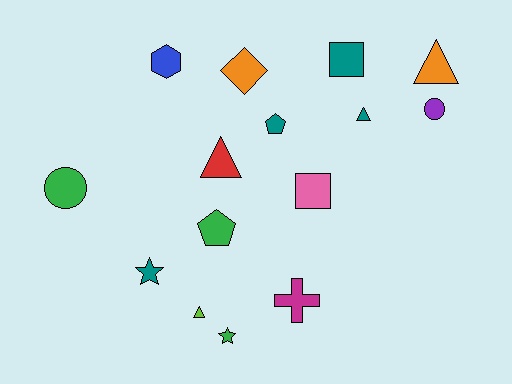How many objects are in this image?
There are 15 objects.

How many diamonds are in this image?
There is 1 diamond.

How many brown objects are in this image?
There are no brown objects.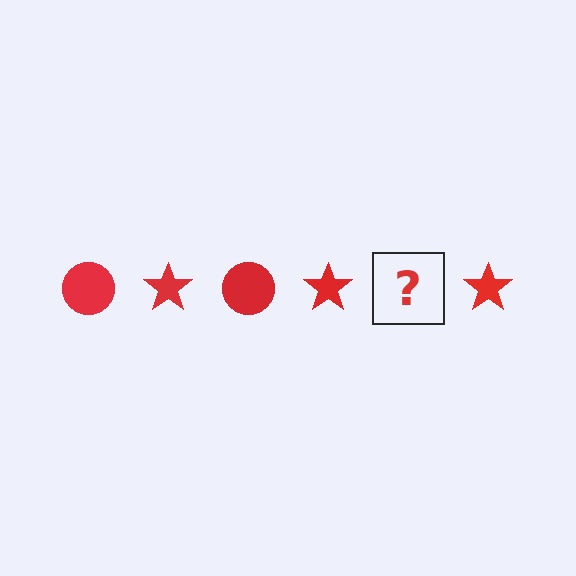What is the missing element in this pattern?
The missing element is a red circle.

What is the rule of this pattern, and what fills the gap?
The rule is that the pattern cycles through circle, star shapes in red. The gap should be filled with a red circle.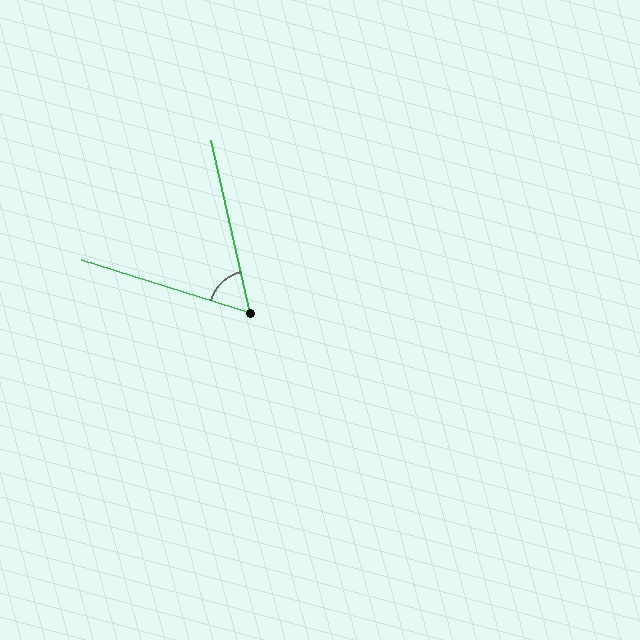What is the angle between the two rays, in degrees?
Approximately 60 degrees.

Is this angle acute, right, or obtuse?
It is acute.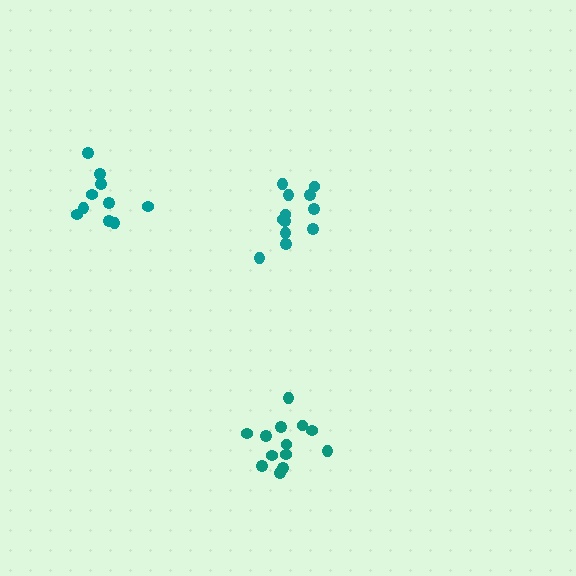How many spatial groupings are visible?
There are 3 spatial groupings.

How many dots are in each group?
Group 1: 10 dots, Group 2: 13 dots, Group 3: 12 dots (35 total).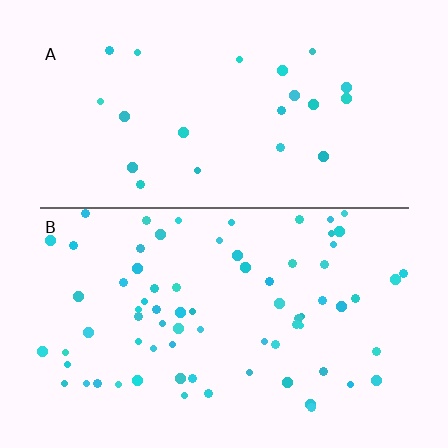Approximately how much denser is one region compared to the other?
Approximately 3.3× — region B over region A.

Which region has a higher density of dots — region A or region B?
B (the bottom).